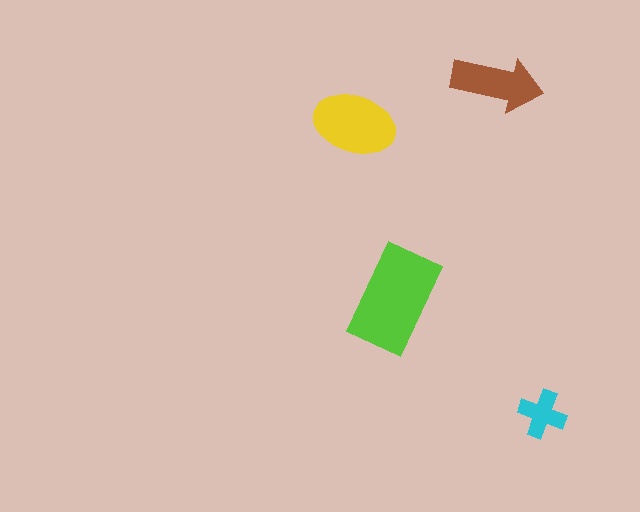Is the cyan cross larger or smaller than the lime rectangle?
Smaller.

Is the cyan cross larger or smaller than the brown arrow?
Smaller.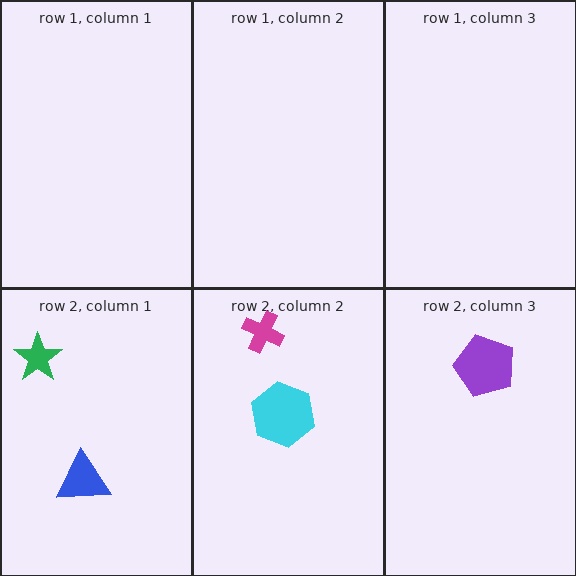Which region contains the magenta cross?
The row 2, column 2 region.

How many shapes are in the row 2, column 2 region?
2.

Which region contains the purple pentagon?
The row 2, column 3 region.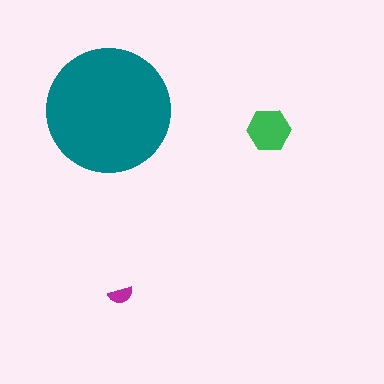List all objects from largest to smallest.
The teal circle, the green hexagon, the magenta semicircle.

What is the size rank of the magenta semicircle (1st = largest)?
3rd.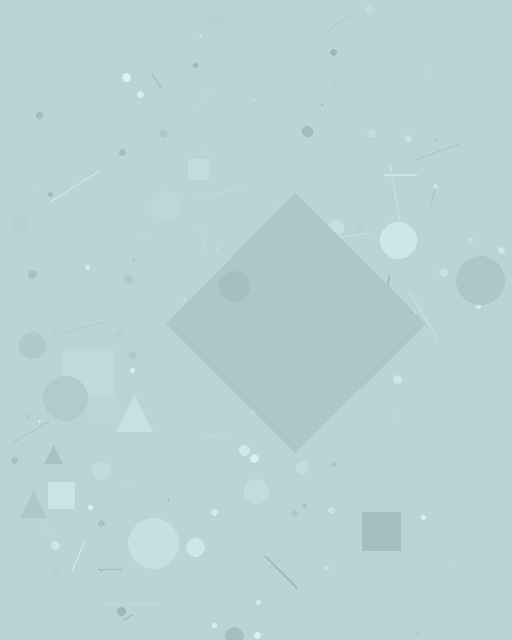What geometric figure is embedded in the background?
A diamond is embedded in the background.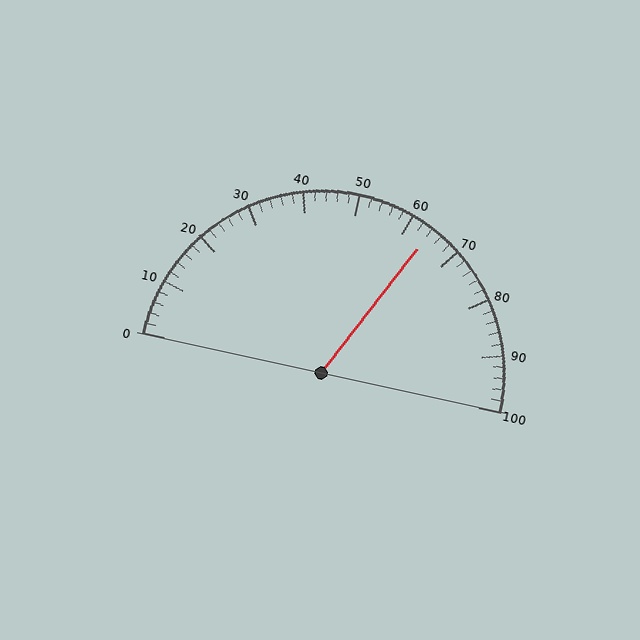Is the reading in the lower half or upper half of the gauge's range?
The reading is in the upper half of the range (0 to 100).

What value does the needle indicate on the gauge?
The needle indicates approximately 64.